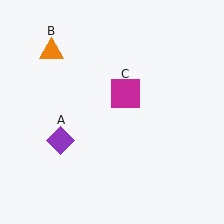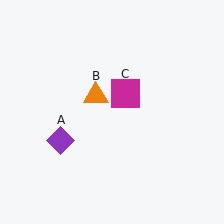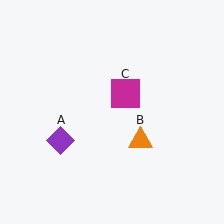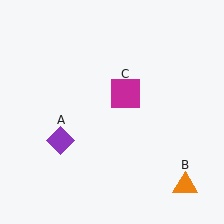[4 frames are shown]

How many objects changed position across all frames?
1 object changed position: orange triangle (object B).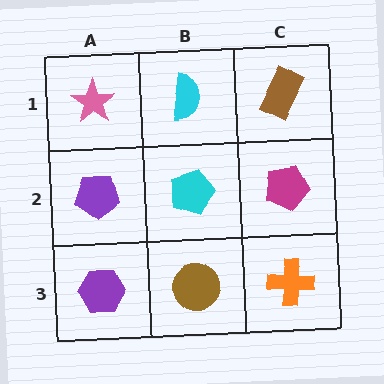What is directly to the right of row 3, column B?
An orange cross.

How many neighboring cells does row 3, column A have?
2.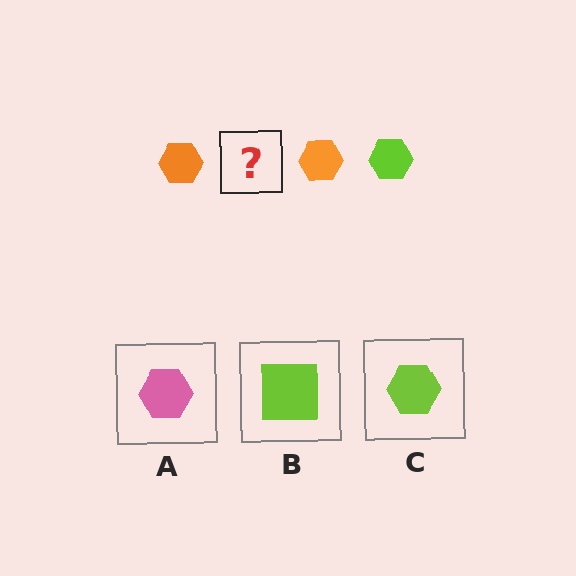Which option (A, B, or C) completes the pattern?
C.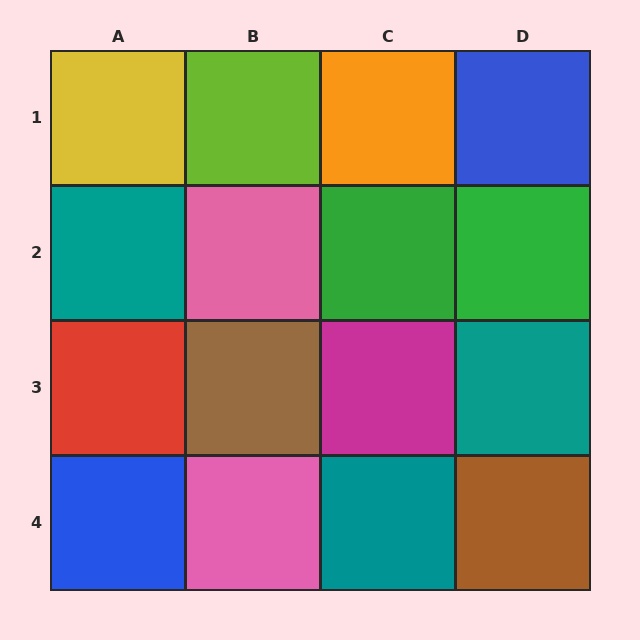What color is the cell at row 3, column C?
Magenta.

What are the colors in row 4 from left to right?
Blue, pink, teal, brown.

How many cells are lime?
1 cell is lime.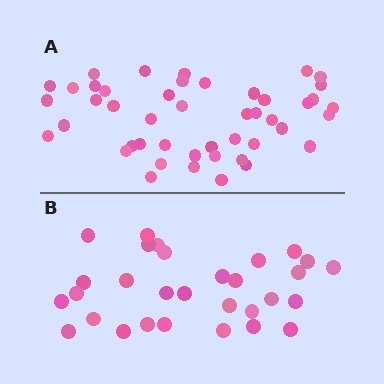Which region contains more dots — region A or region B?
Region A (the top region) has more dots.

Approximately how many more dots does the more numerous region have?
Region A has approximately 15 more dots than region B.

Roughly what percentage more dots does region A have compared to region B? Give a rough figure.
About 55% more.